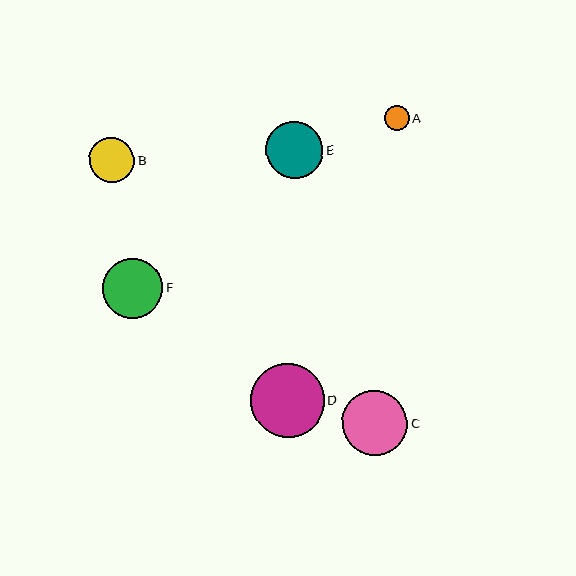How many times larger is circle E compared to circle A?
Circle E is approximately 2.3 times the size of circle A.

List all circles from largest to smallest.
From largest to smallest: D, C, F, E, B, A.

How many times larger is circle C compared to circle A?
Circle C is approximately 2.6 times the size of circle A.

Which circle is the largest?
Circle D is the largest with a size of approximately 74 pixels.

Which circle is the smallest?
Circle A is the smallest with a size of approximately 25 pixels.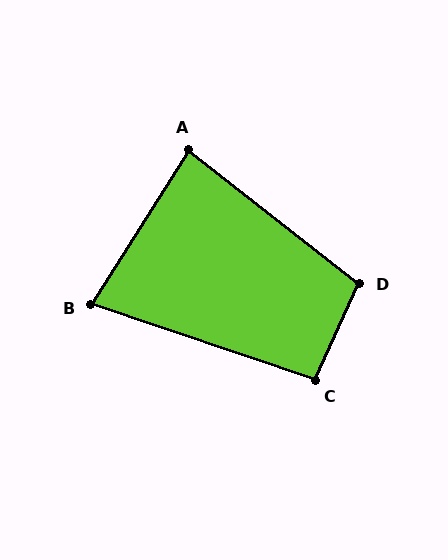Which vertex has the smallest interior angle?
B, at approximately 77 degrees.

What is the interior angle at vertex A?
Approximately 84 degrees (acute).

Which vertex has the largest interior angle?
D, at approximately 103 degrees.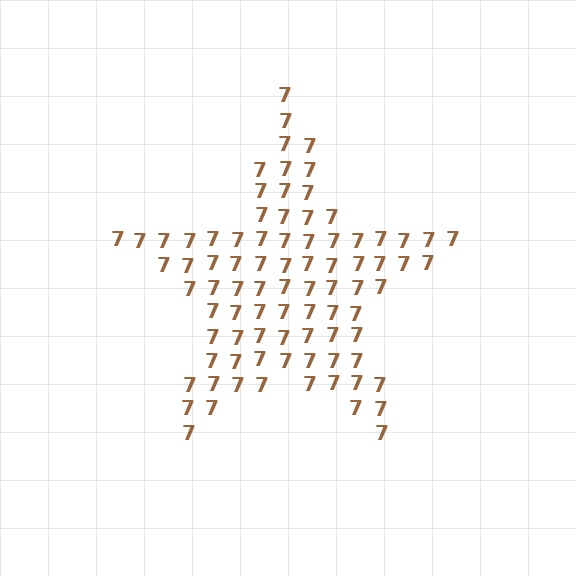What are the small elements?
The small elements are digit 7's.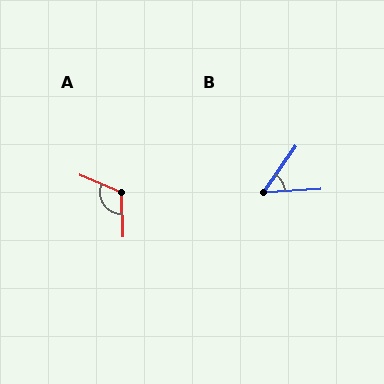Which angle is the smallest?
B, at approximately 52 degrees.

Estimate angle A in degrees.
Approximately 115 degrees.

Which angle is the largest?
A, at approximately 115 degrees.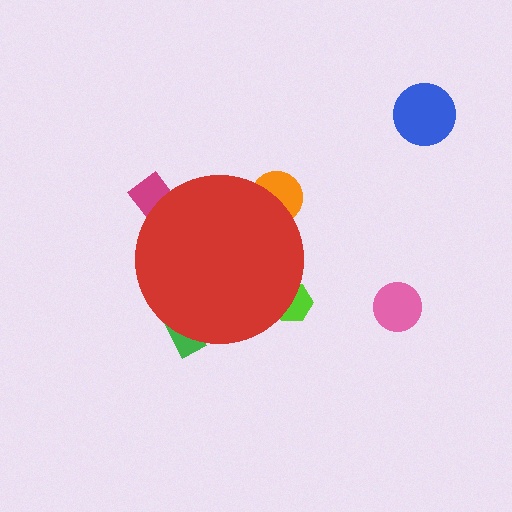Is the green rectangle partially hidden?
Yes, the green rectangle is partially hidden behind the red circle.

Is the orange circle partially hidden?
Yes, the orange circle is partially hidden behind the red circle.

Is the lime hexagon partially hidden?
Yes, the lime hexagon is partially hidden behind the red circle.